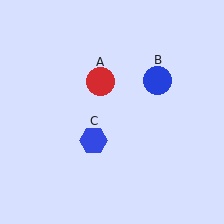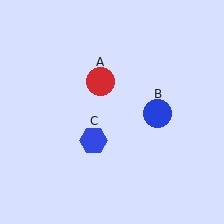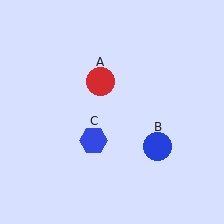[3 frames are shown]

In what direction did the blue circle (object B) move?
The blue circle (object B) moved down.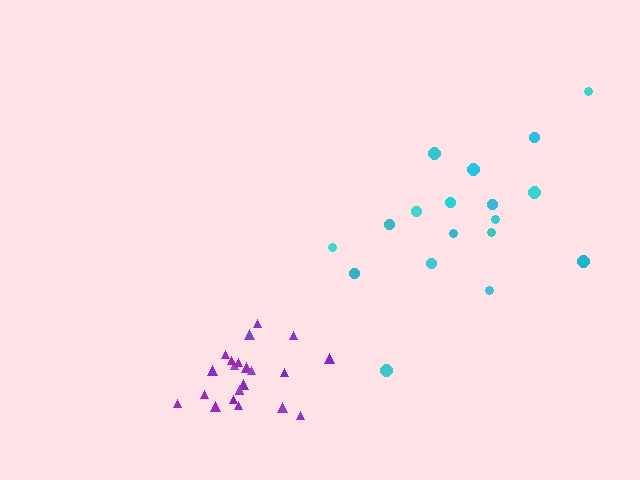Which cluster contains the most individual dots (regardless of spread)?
Purple (22).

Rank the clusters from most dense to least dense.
purple, cyan.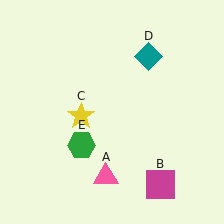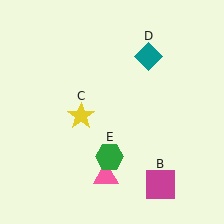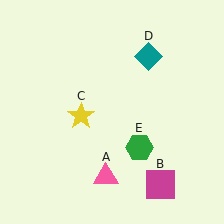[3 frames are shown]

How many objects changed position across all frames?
1 object changed position: green hexagon (object E).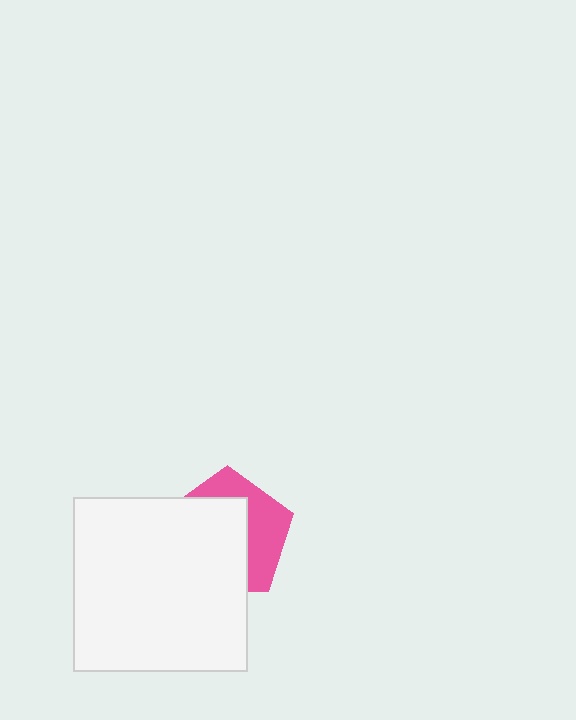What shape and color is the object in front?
The object in front is a white square.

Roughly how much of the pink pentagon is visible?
A small part of it is visible (roughly 40%).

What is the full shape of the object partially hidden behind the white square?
The partially hidden object is a pink pentagon.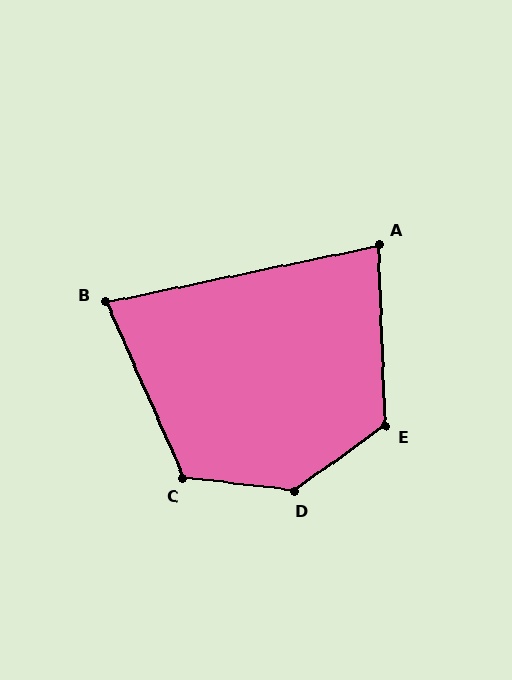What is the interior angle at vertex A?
Approximately 81 degrees (acute).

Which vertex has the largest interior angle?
D, at approximately 138 degrees.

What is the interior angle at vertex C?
Approximately 121 degrees (obtuse).